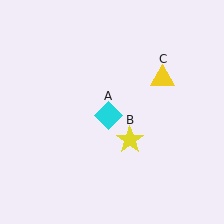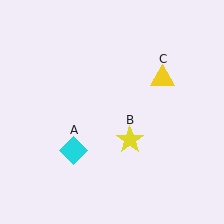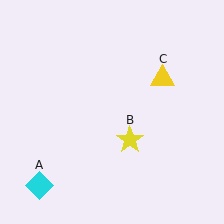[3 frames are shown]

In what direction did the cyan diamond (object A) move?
The cyan diamond (object A) moved down and to the left.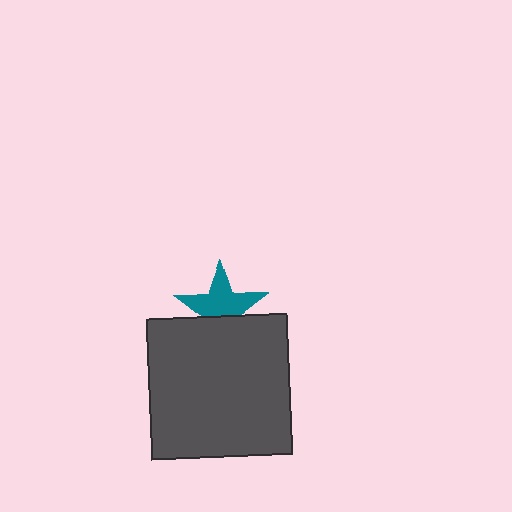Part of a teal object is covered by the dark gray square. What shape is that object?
It is a star.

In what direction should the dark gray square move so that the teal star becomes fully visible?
The dark gray square should move down. That is the shortest direction to clear the overlap and leave the teal star fully visible.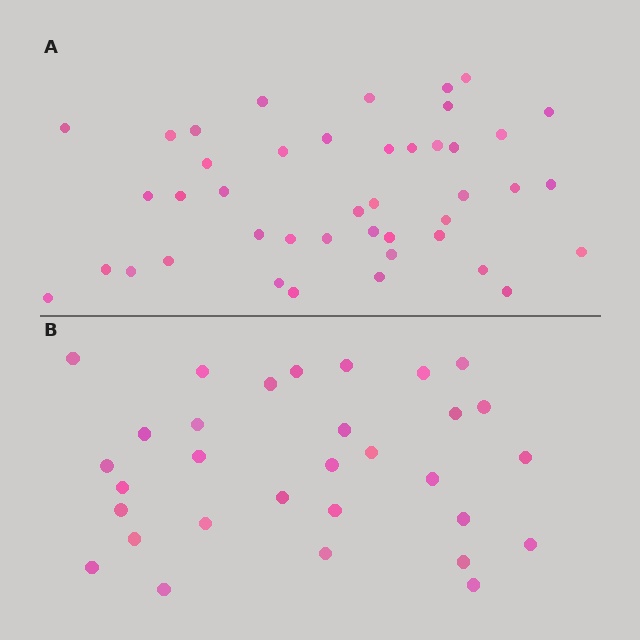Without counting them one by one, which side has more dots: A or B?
Region A (the top region) has more dots.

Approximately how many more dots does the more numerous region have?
Region A has roughly 12 or so more dots than region B.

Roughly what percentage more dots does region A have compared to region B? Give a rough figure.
About 40% more.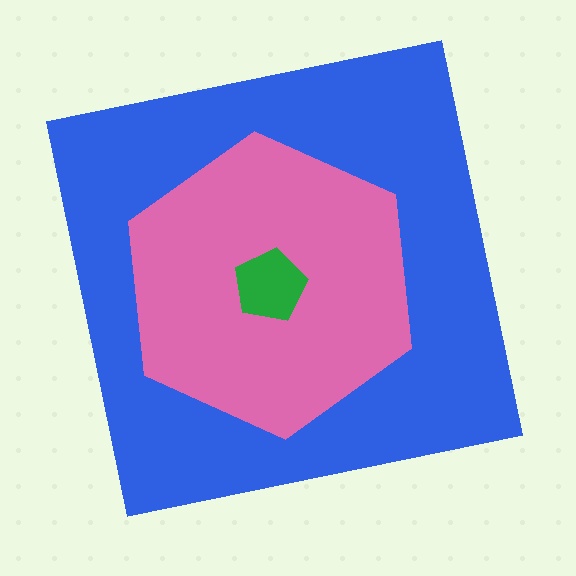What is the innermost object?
The green pentagon.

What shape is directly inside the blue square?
The pink hexagon.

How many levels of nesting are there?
3.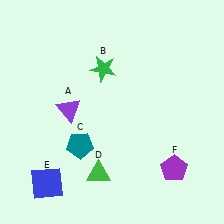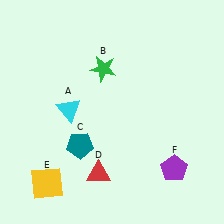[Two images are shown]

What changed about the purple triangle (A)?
In Image 1, A is purple. In Image 2, it changed to cyan.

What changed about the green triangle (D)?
In Image 1, D is green. In Image 2, it changed to red.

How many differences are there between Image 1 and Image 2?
There are 3 differences between the two images.